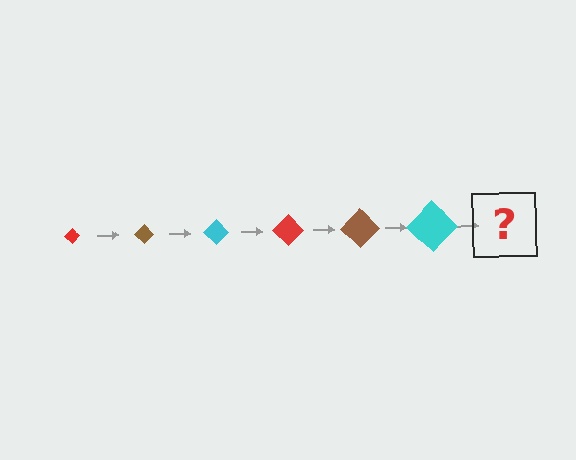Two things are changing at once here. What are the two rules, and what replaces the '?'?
The two rules are that the diamond grows larger each step and the color cycles through red, brown, and cyan. The '?' should be a red diamond, larger than the previous one.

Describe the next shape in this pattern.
It should be a red diamond, larger than the previous one.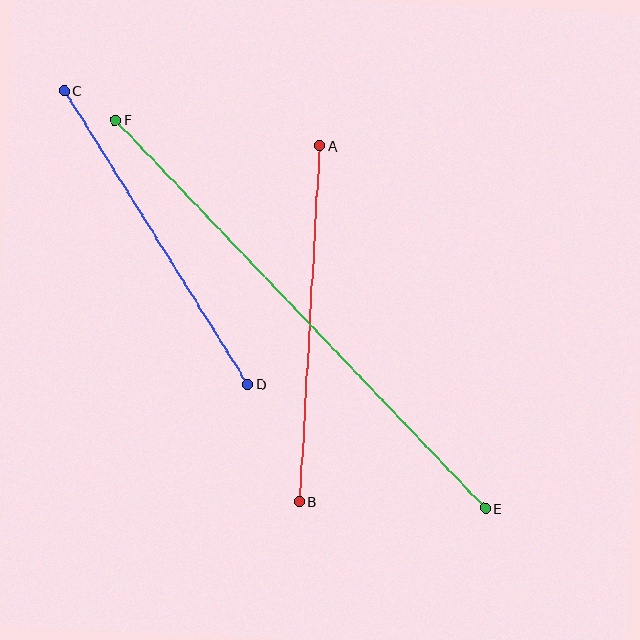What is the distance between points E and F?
The distance is approximately 536 pixels.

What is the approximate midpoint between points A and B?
The midpoint is at approximately (309, 323) pixels.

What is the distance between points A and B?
The distance is approximately 356 pixels.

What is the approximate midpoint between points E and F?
The midpoint is at approximately (300, 314) pixels.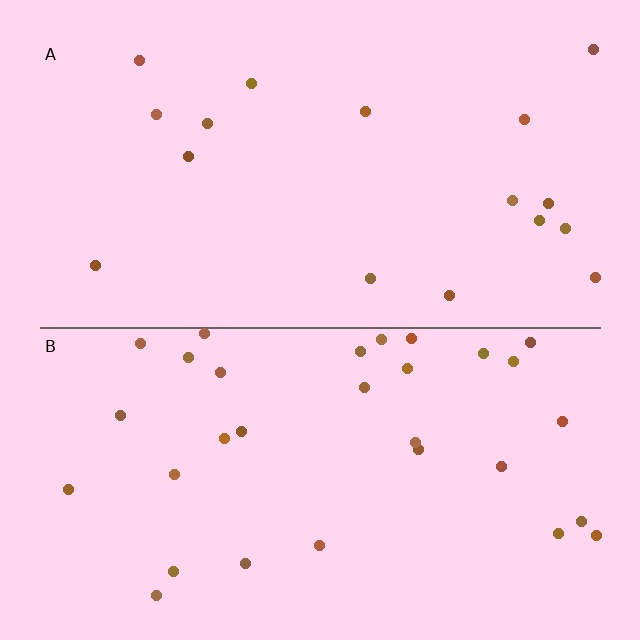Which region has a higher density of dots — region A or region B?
B (the bottom).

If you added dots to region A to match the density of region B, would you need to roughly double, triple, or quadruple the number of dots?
Approximately double.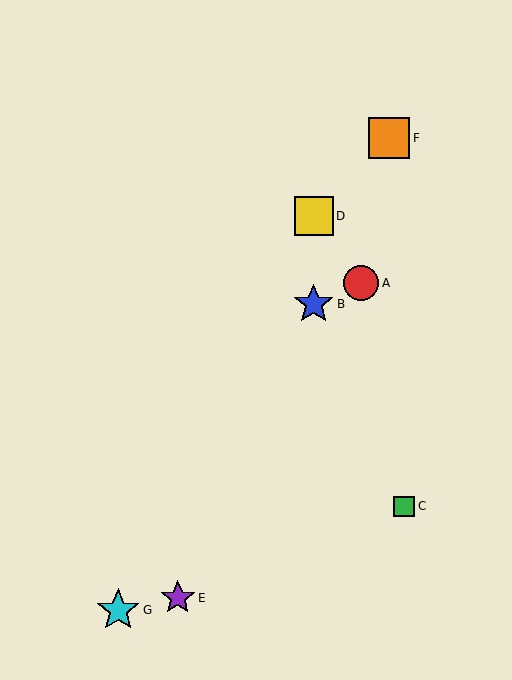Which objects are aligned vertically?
Objects B, D are aligned vertically.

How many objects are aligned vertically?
2 objects (B, D) are aligned vertically.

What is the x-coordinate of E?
Object E is at x≈178.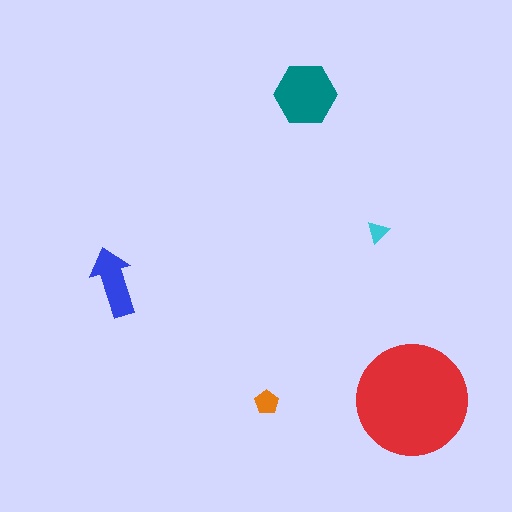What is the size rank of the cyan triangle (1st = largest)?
5th.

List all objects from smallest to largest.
The cyan triangle, the orange pentagon, the blue arrow, the teal hexagon, the red circle.